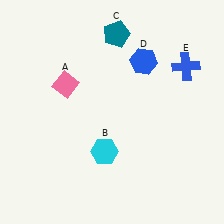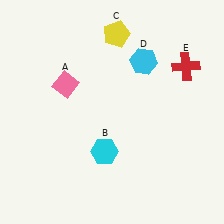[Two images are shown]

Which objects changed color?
C changed from teal to yellow. D changed from blue to cyan. E changed from blue to red.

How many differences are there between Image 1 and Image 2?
There are 3 differences between the two images.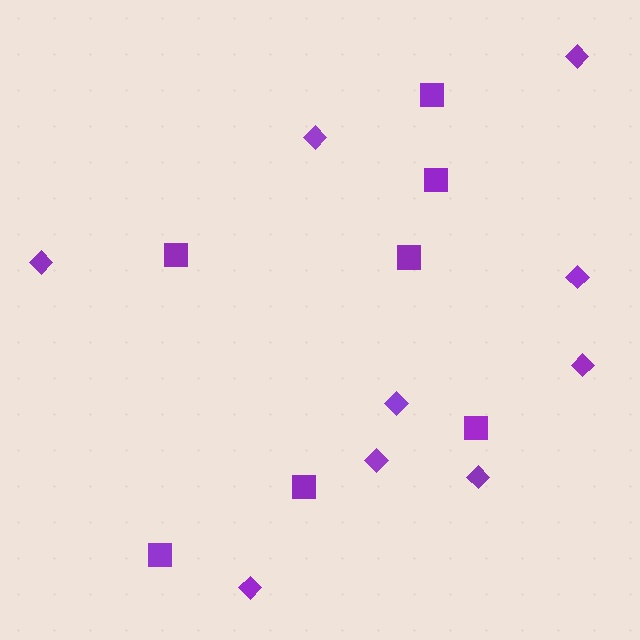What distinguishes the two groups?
There are 2 groups: one group of diamonds (9) and one group of squares (7).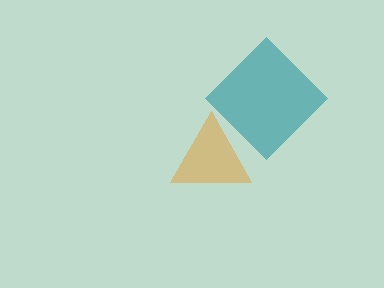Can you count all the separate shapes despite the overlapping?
Yes, there are 2 separate shapes.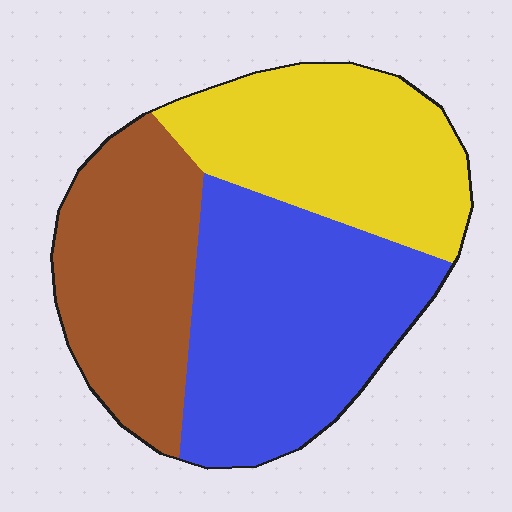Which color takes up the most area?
Blue, at roughly 40%.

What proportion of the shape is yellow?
Yellow covers about 30% of the shape.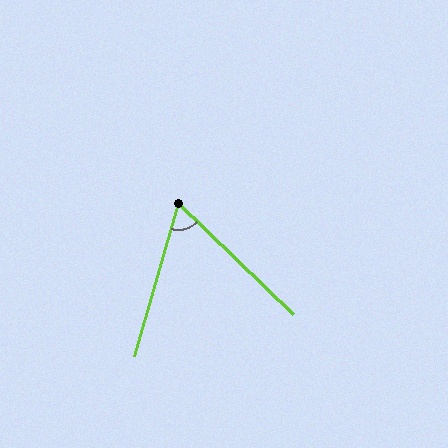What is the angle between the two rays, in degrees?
Approximately 62 degrees.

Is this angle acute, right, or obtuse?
It is acute.